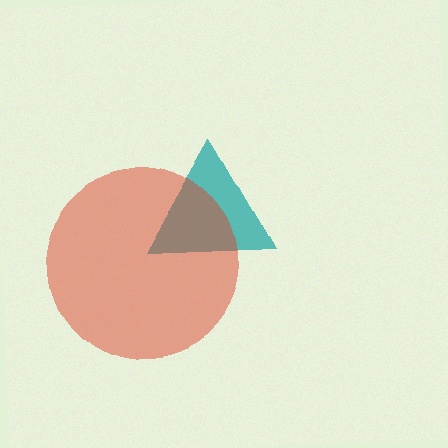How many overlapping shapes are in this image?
There are 2 overlapping shapes in the image.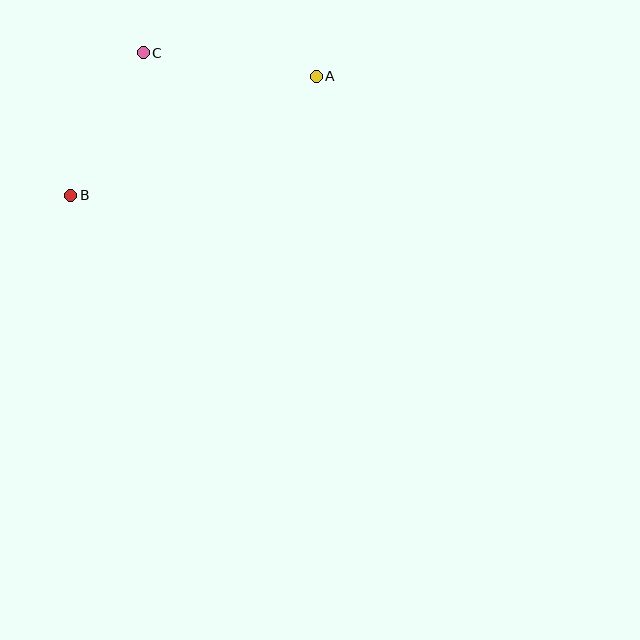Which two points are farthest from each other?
Points A and B are farthest from each other.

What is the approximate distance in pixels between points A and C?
The distance between A and C is approximately 175 pixels.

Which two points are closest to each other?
Points B and C are closest to each other.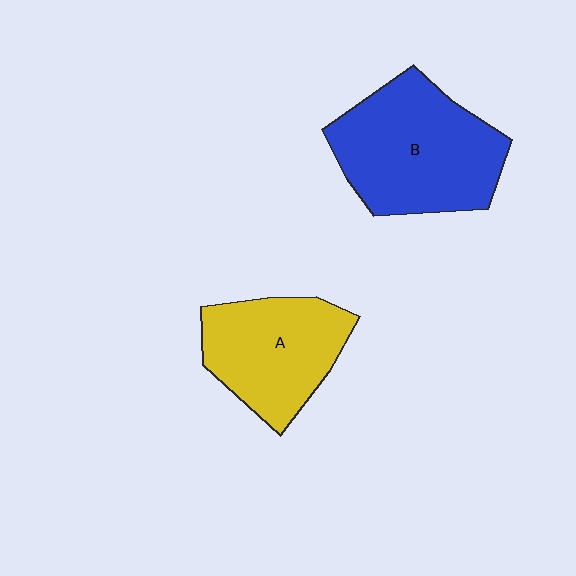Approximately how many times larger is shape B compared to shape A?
Approximately 1.3 times.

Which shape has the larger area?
Shape B (blue).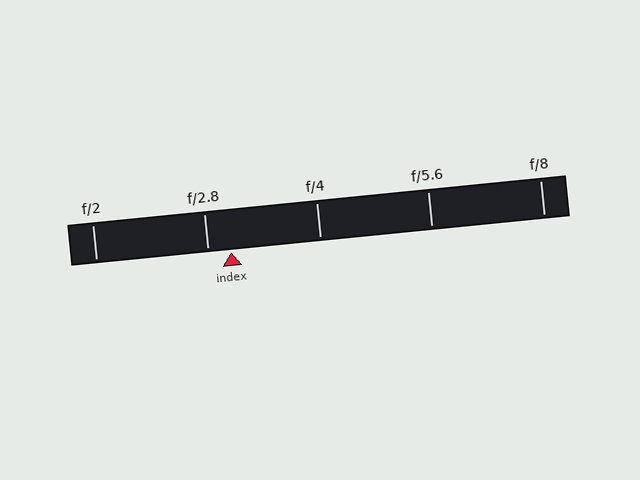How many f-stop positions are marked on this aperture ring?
There are 5 f-stop positions marked.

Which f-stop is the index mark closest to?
The index mark is closest to f/2.8.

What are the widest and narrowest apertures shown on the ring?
The widest aperture shown is f/2 and the narrowest is f/8.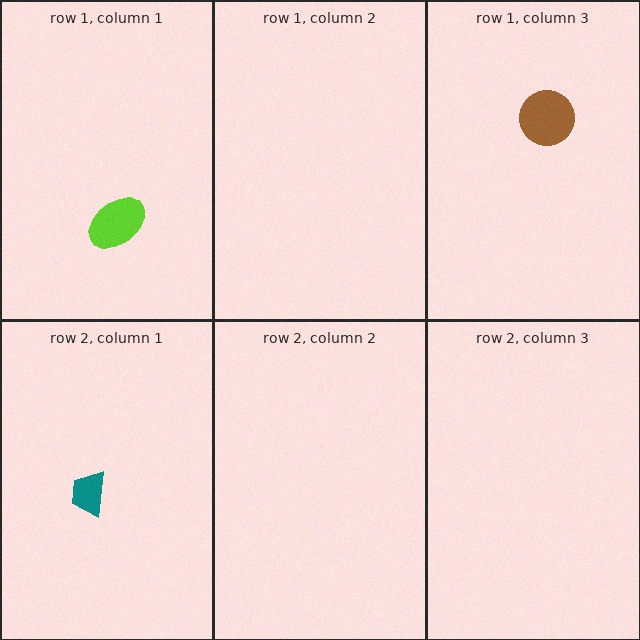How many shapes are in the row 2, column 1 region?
1.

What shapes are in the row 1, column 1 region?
The lime ellipse.